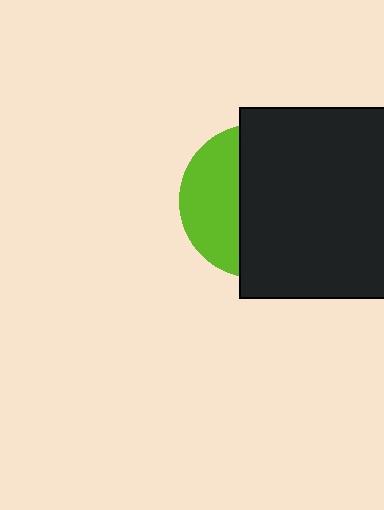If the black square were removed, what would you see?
You would see the complete lime circle.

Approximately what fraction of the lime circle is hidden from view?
Roughly 63% of the lime circle is hidden behind the black square.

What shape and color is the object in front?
The object in front is a black square.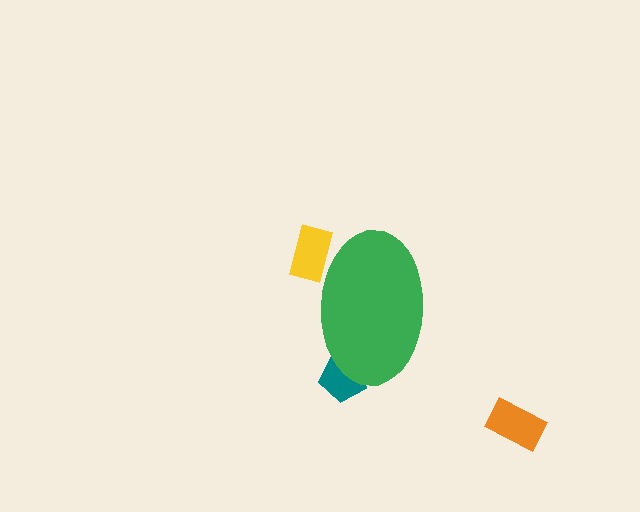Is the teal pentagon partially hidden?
Yes, the teal pentagon is partially hidden behind the green ellipse.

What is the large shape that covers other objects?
A green ellipse.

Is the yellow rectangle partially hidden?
Yes, the yellow rectangle is partially hidden behind the green ellipse.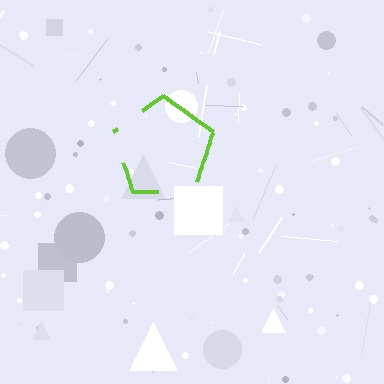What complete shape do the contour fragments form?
The contour fragments form a pentagon.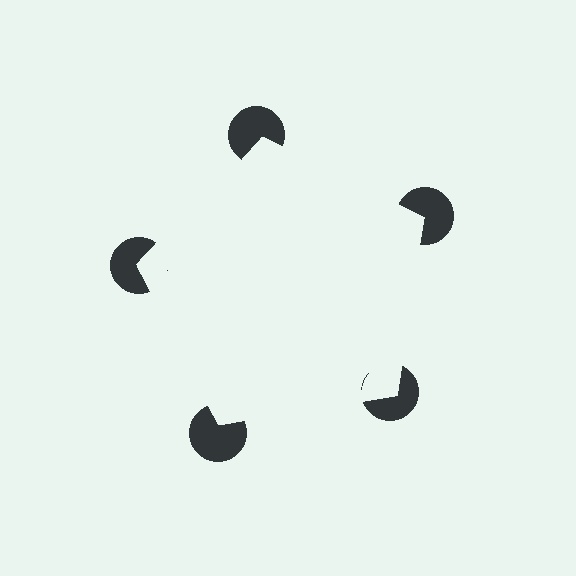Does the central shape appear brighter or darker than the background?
It typically appears slightly brighter than the background, even though no actual brightness change is drawn.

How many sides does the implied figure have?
5 sides.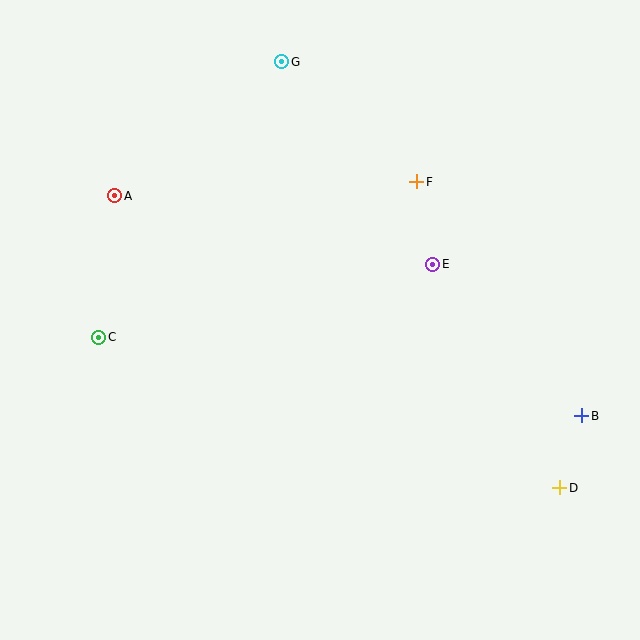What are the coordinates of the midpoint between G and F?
The midpoint between G and F is at (349, 122).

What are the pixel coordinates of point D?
Point D is at (560, 488).